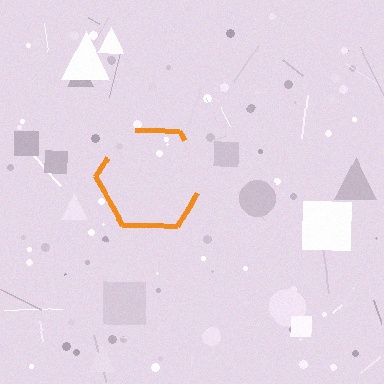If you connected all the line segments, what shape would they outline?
They would outline a hexagon.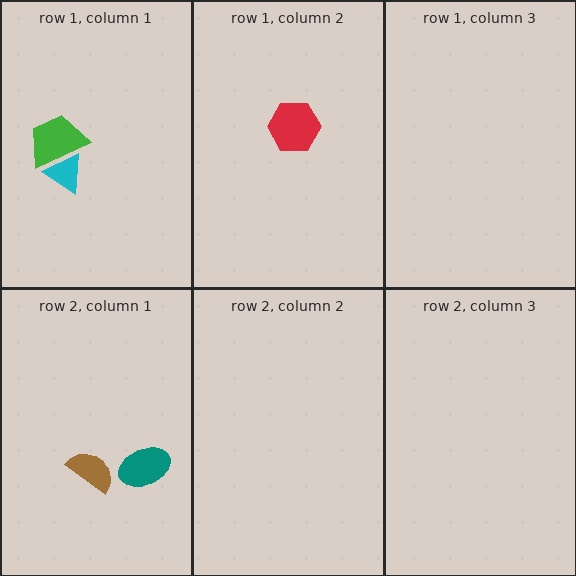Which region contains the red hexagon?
The row 1, column 2 region.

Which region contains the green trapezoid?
The row 1, column 1 region.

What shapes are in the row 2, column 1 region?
The brown semicircle, the teal ellipse.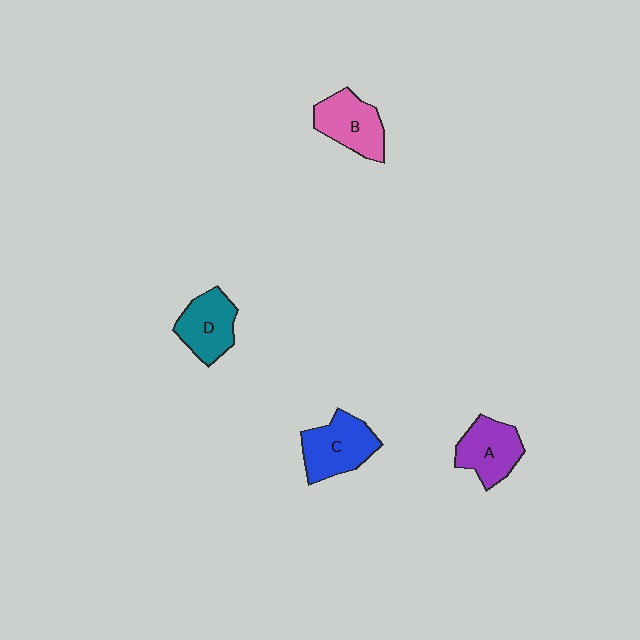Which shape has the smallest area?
Shape D (teal).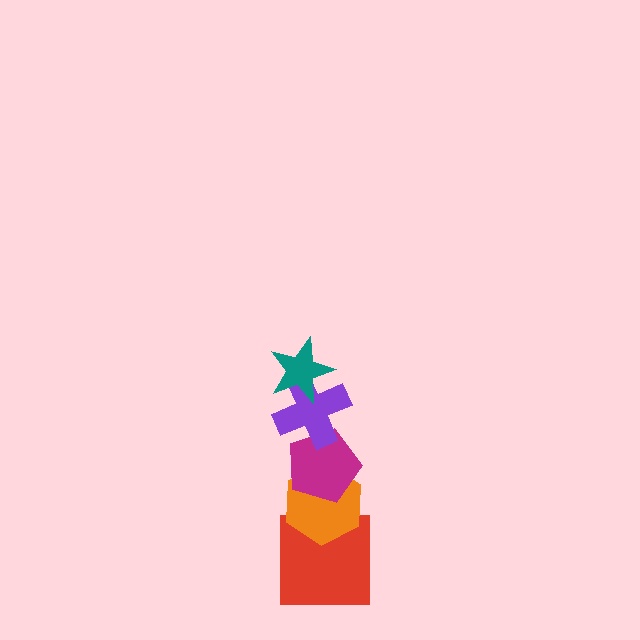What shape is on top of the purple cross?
The teal star is on top of the purple cross.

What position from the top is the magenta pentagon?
The magenta pentagon is 3rd from the top.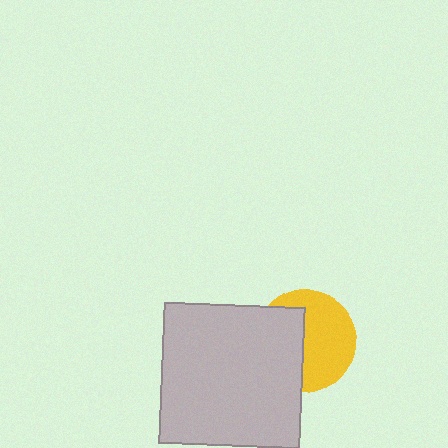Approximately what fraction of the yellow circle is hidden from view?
Roughly 44% of the yellow circle is hidden behind the light gray square.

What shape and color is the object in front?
The object in front is a light gray square.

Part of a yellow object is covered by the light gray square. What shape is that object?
It is a circle.